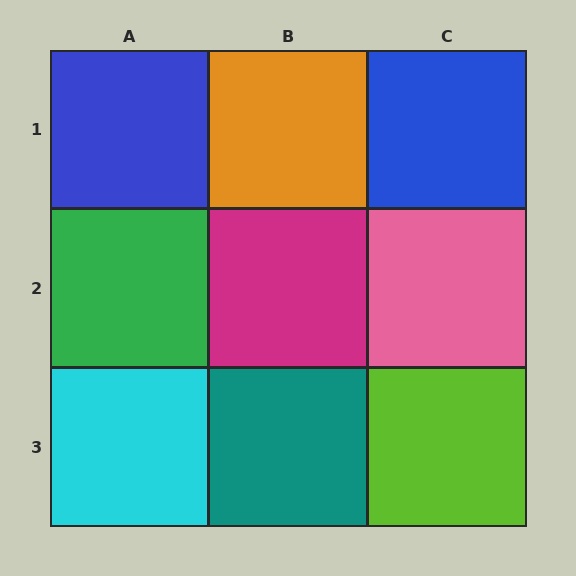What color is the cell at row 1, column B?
Orange.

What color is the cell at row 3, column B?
Teal.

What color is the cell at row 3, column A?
Cyan.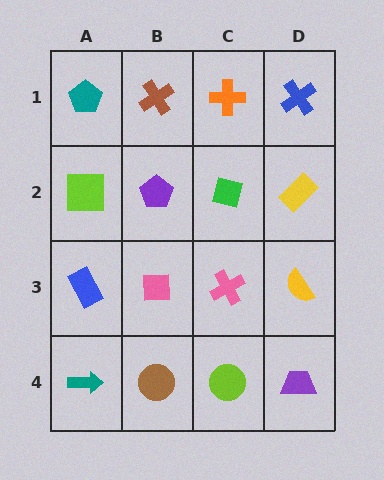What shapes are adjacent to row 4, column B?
A pink square (row 3, column B), a teal arrow (row 4, column A), a lime circle (row 4, column C).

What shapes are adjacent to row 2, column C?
An orange cross (row 1, column C), a pink cross (row 3, column C), a purple pentagon (row 2, column B), a yellow rectangle (row 2, column D).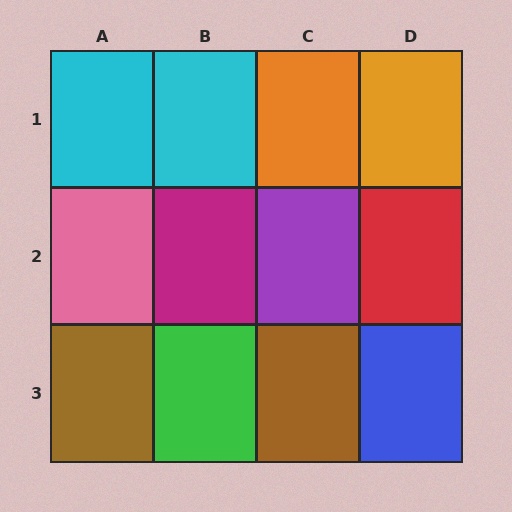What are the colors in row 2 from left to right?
Pink, magenta, purple, red.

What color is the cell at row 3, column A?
Brown.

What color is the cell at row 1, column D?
Orange.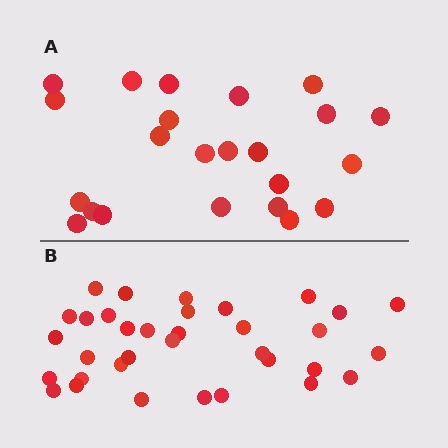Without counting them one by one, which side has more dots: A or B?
Region B (the bottom region) has more dots.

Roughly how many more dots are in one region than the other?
Region B has roughly 12 or so more dots than region A.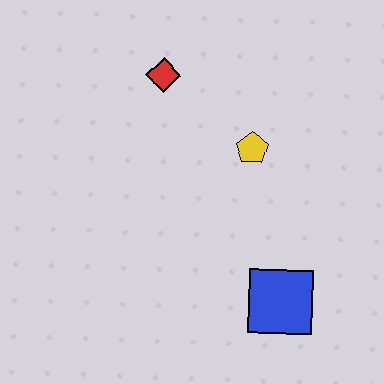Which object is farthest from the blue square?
The red diamond is farthest from the blue square.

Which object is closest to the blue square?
The yellow pentagon is closest to the blue square.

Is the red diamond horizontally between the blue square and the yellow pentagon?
No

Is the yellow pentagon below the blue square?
No